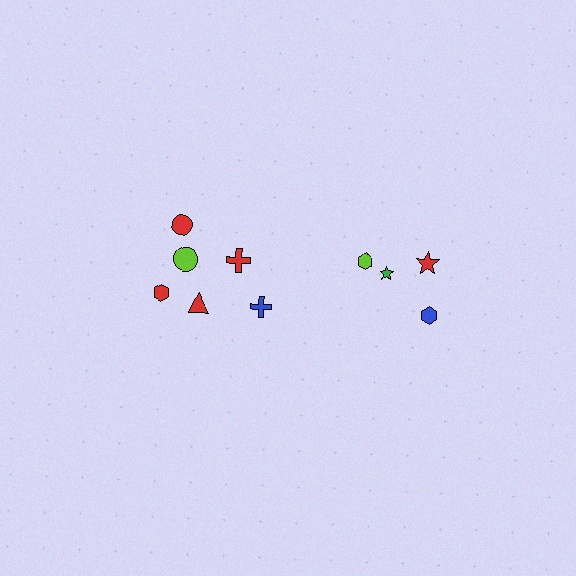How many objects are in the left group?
There are 6 objects.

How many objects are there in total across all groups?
There are 10 objects.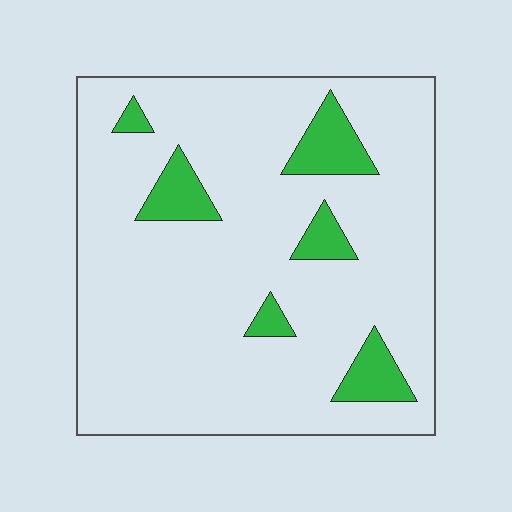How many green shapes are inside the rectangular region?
6.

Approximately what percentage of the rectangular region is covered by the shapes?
Approximately 10%.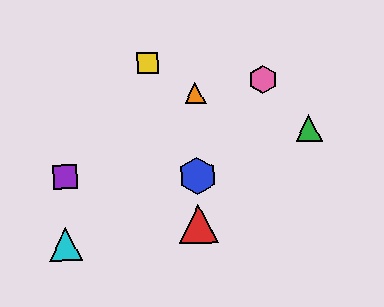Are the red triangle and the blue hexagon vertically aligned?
Yes, both are at x≈199.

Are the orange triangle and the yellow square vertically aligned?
No, the orange triangle is at x≈195 and the yellow square is at x≈147.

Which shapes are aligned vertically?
The red triangle, the blue hexagon, the orange triangle are aligned vertically.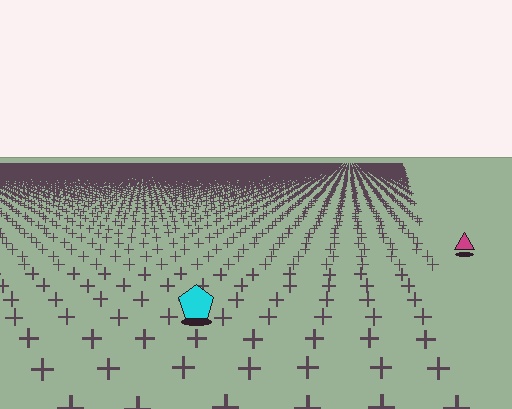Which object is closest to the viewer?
The cyan pentagon is closest. The texture marks near it are larger and more spread out.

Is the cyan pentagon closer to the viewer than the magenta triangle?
Yes. The cyan pentagon is closer — you can tell from the texture gradient: the ground texture is coarser near it.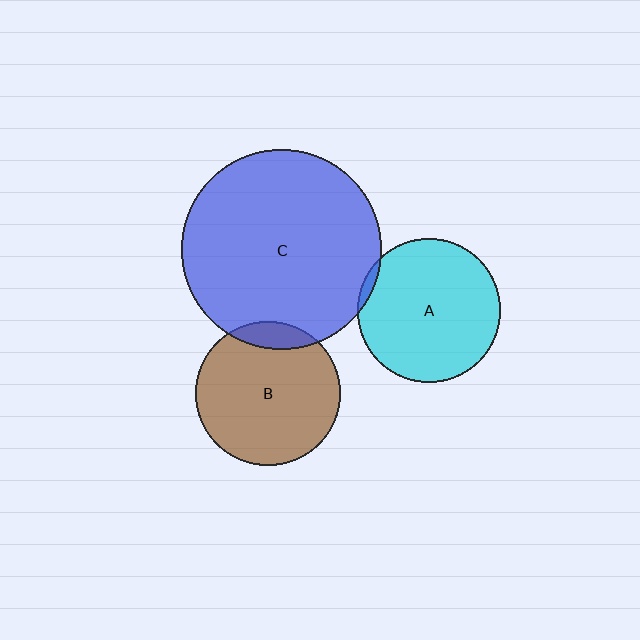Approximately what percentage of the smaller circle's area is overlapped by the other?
Approximately 5%.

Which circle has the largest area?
Circle C (blue).